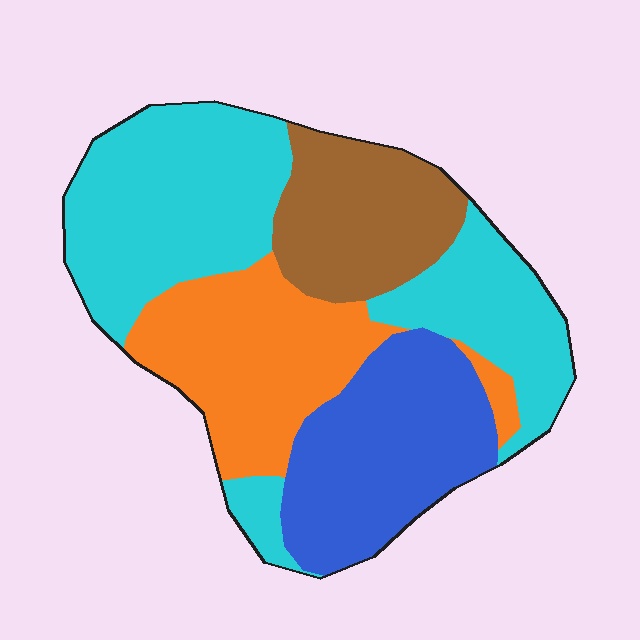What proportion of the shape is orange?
Orange takes up about one fifth (1/5) of the shape.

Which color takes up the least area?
Brown, at roughly 15%.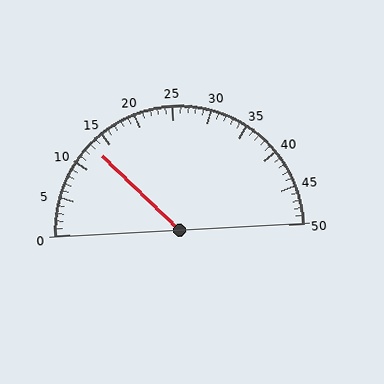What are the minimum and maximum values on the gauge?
The gauge ranges from 0 to 50.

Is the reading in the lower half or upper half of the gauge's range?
The reading is in the lower half of the range (0 to 50).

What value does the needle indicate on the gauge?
The needle indicates approximately 13.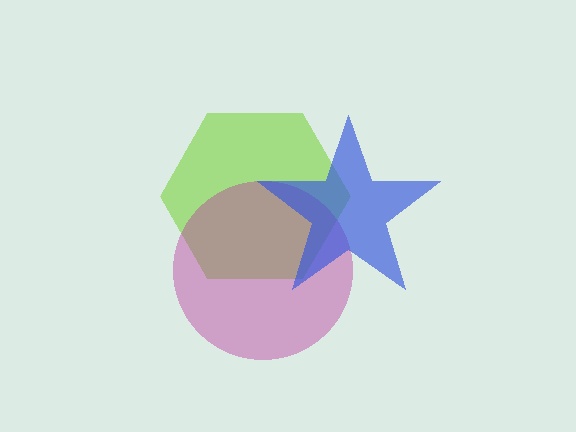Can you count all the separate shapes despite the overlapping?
Yes, there are 3 separate shapes.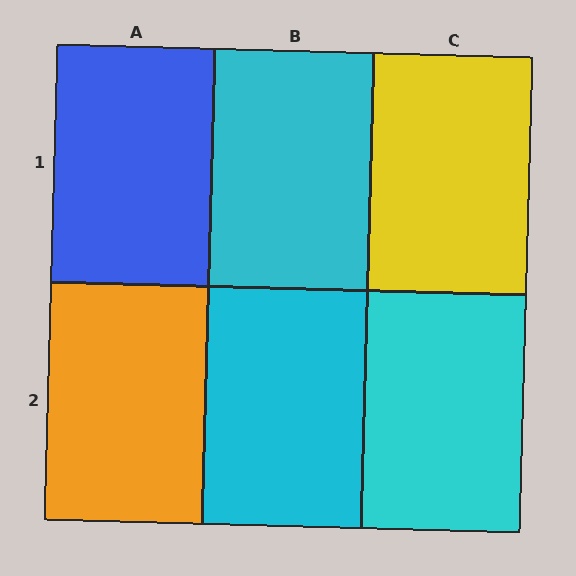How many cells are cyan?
3 cells are cyan.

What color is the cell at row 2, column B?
Cyan.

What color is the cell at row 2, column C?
Cyan.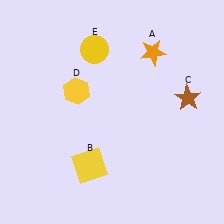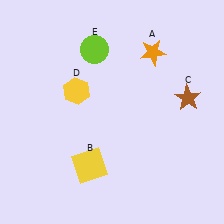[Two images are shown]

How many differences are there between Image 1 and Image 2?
There is 1 difference between the two images.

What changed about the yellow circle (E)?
In Image 1, E is yellow. In Image 2, it changed to lime.